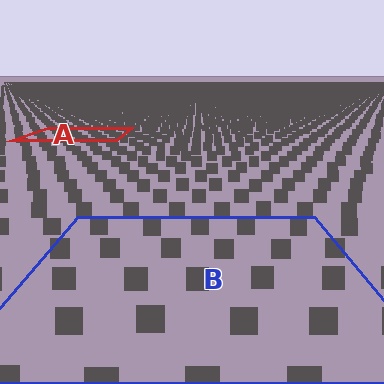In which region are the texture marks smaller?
The texture marks are smaller in region A, because it is farther away.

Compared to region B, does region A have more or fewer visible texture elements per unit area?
Region A has more texture elements per unit area — they are packed more densely because it is farther away.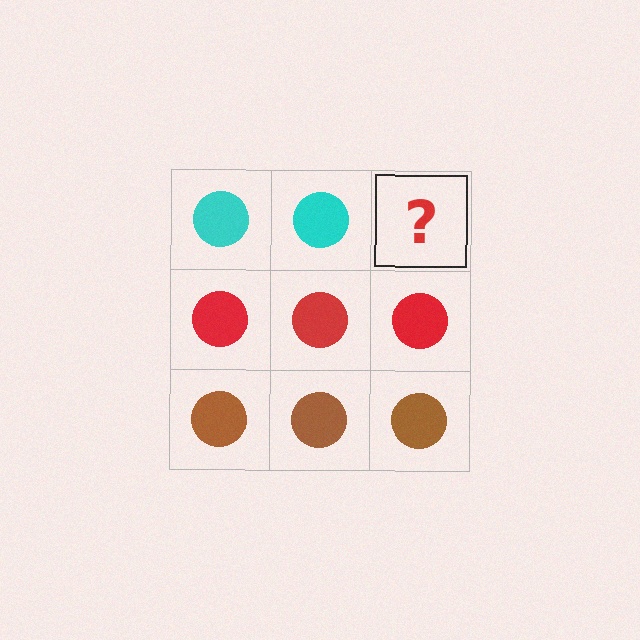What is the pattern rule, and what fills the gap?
The rule is that each row has a consistent color. The gap should be filled with a cyan circle.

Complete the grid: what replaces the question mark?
The question mark should be replaced with a cyan circle.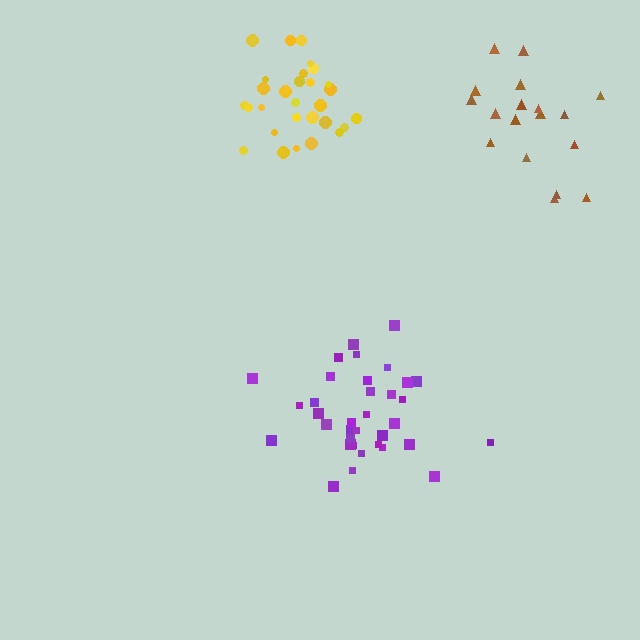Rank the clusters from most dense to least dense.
yellow, purple, brown.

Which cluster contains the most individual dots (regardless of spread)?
Purple (35).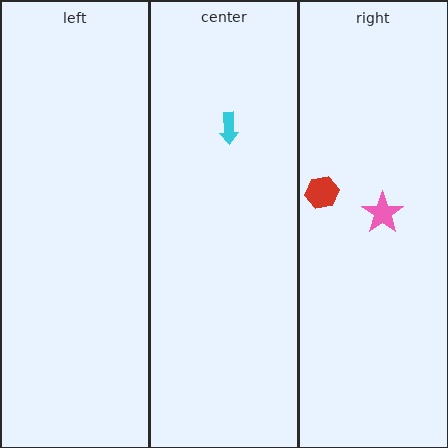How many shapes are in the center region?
1.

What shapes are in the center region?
The cyan arrow.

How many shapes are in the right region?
2.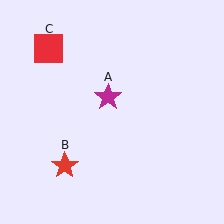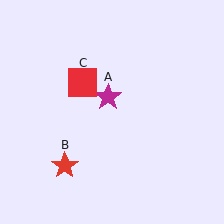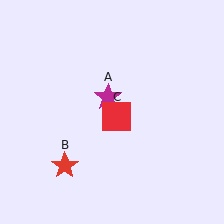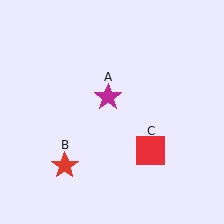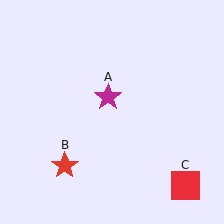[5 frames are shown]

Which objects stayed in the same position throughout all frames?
Magenta star (object A) and red star (object B) remained stationary.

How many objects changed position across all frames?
1 object changed position: red square (object C).